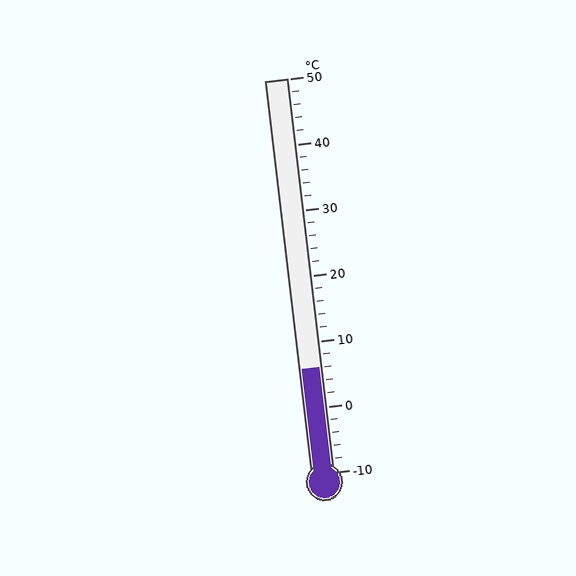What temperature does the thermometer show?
The thermometer shows approximately 6°C.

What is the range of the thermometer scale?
The thermometer scale ranges from -10°C to 50°C.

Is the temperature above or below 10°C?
The temperature is below 10°C.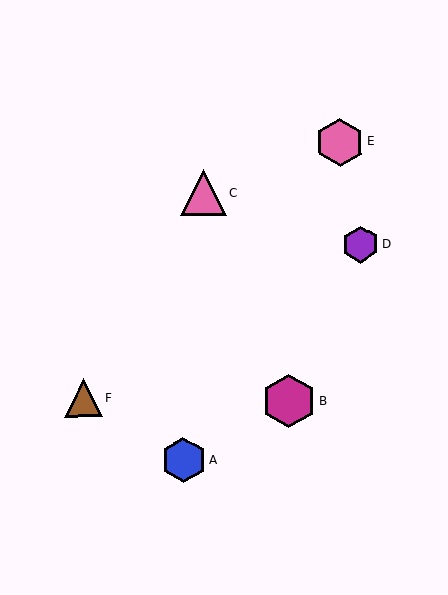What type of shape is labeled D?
Shape D is a purple hexagon.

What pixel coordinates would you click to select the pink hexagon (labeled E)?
Click at (340, 142) to select the pink hexagon E.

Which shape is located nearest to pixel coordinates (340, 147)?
The pink hexagon (labeled E) at (340, 142) is nearest to that location.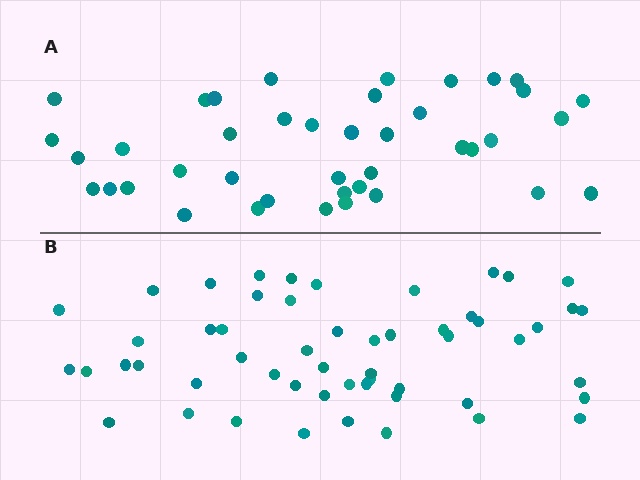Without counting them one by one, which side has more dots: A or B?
Region B (the bottom region) has more dots.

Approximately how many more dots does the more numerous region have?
Region B has approximately 15 more dots than region A.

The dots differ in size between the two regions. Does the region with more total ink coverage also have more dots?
No. Region A has more total ink coverage because its dots are larger, but region B actually contains more individual dots. Total area can be misleading — the number of items is what matters here.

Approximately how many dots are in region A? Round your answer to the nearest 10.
About 40 dots. (The exact count is 41, which rounds to 40.)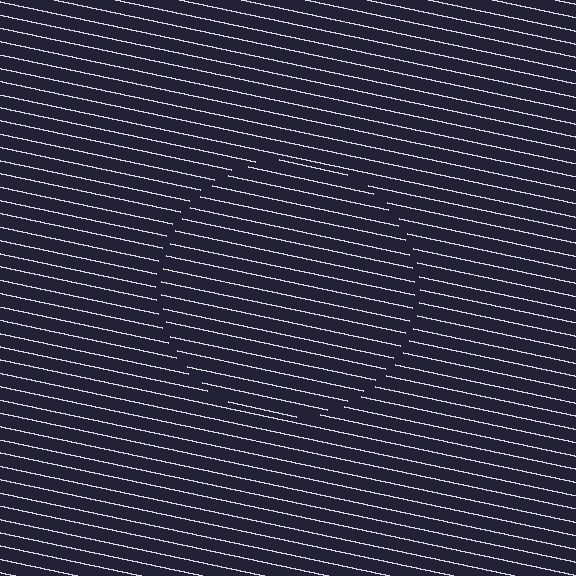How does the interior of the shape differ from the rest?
The interior of the shape contains the same grating, shifted by half a period — the contour is defined by the phase discontinuity where line-ends from the inner and outer gratings abut.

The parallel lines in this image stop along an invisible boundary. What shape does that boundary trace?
An illusory circle. The interior of the shape contains the same grating, shifted by half a period — the contour is defined by the phase discontinuity where line-ends from the inner and outer gratings abut.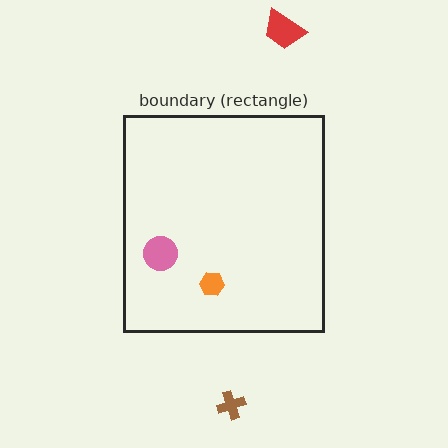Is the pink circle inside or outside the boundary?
Inside.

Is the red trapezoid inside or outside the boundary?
Outside.